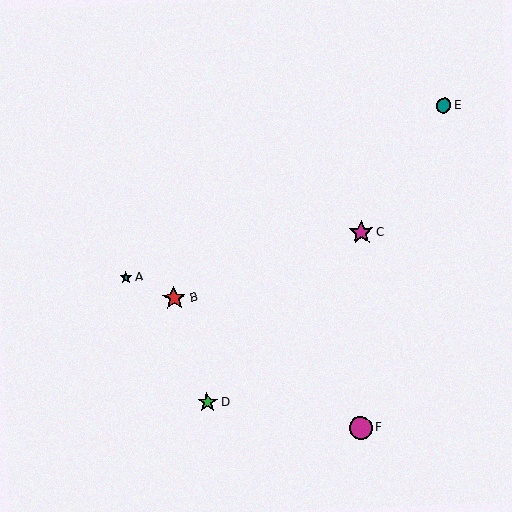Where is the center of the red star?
The center of the red star is at (174, 298).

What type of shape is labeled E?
Shape E is a teal circle.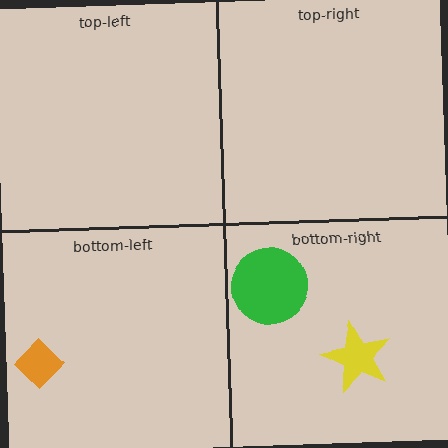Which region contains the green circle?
The bottom-right region.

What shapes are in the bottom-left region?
The orange diamond.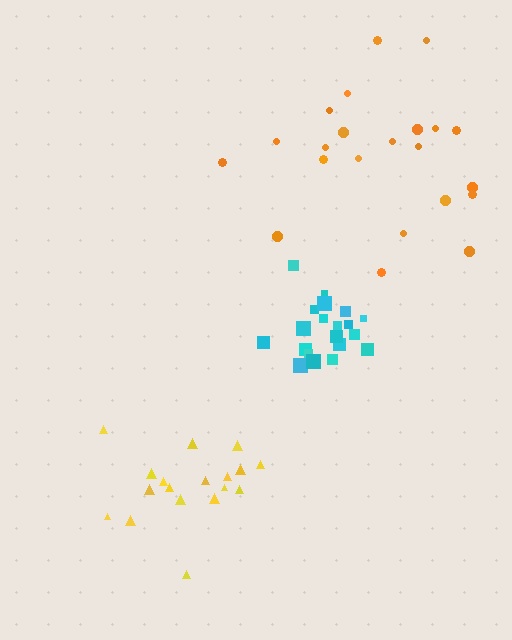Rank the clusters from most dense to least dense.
cyan, yellow, orange.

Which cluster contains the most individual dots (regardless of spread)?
Orange (22).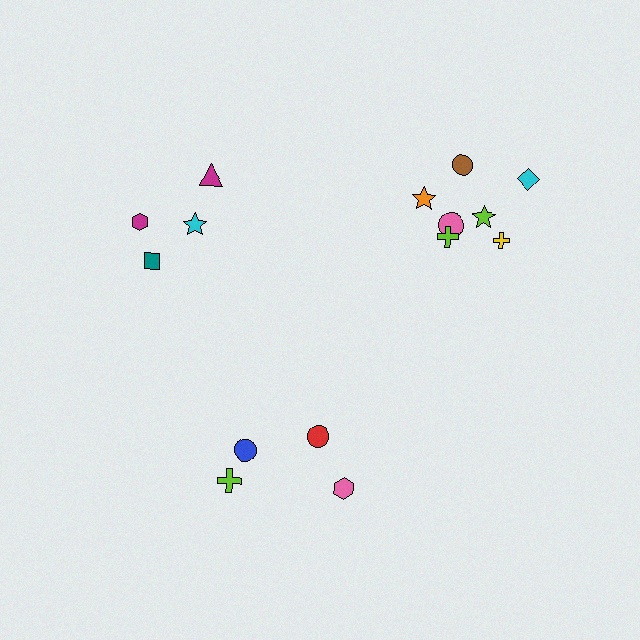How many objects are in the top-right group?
There are 7 objects.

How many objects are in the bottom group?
There are 4 objects.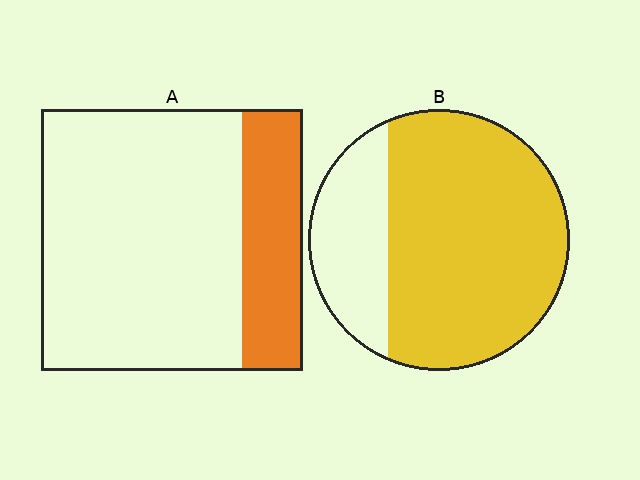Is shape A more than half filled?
No.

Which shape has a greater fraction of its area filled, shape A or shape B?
Shape B.